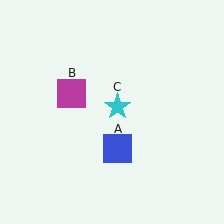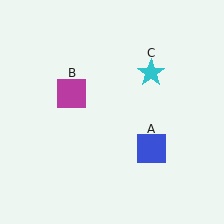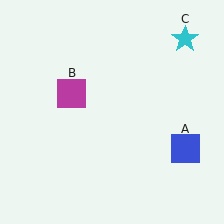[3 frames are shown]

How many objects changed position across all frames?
2 objects changed position: blue square (object A), cyan star (object C).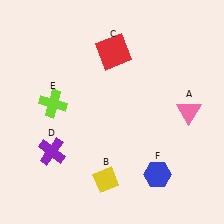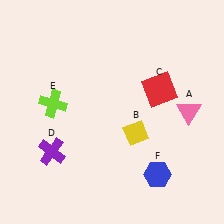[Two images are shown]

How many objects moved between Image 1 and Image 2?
2 objects moved between the two images.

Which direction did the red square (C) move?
The red square (C) moved right.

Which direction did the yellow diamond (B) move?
The yellow diamond (B) moved up.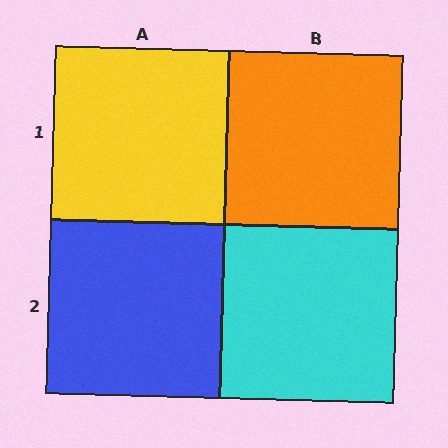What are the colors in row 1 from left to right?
Yellow, orange.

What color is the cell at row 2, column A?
Blue.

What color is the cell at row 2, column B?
Cyan.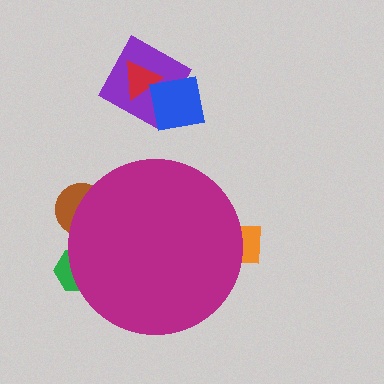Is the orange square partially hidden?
Yes, the orange square is partially hidden behind the magenta circle.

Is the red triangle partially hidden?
No, the red triangle is fully visible.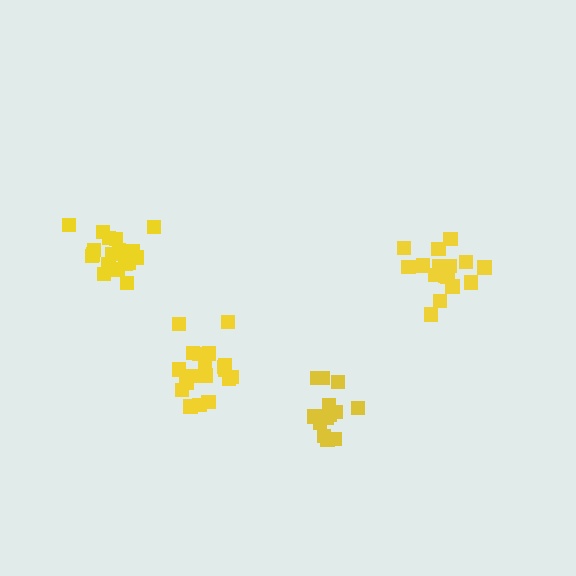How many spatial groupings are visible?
There are 4 spatial groupings.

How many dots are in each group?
Group 1: 19 dots, Group 2: 14 dots, Group 3: 17 dots, Group 4: 19 dots (69 total).